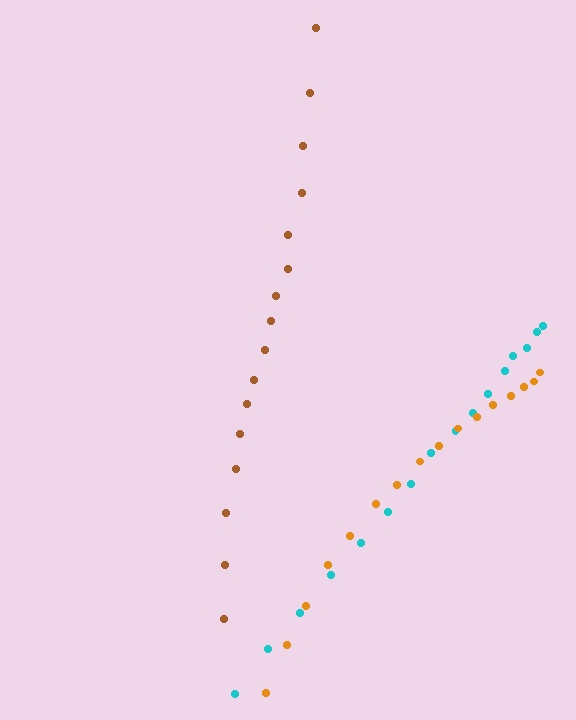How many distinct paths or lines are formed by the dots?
There are 3 distinct paths.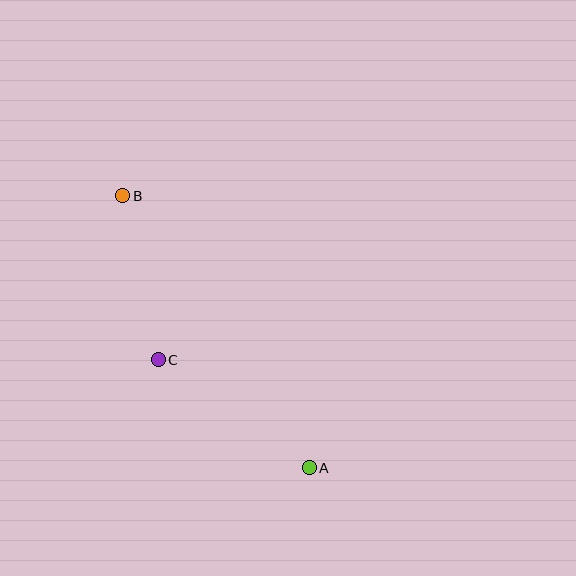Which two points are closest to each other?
Points B and C are closest to each other.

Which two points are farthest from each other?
Points A and B are farthest from each other.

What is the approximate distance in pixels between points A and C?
The distance between A and C is approximately 185 pixels.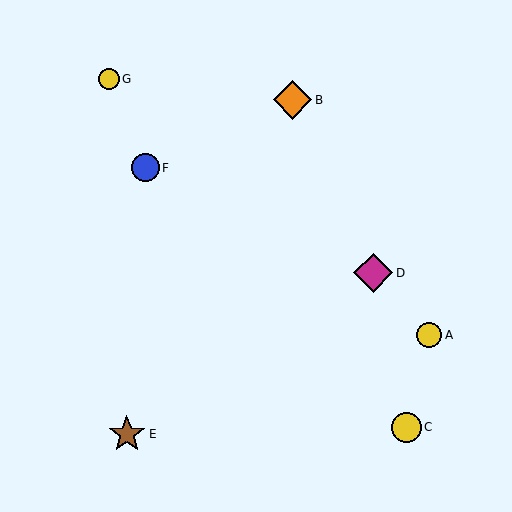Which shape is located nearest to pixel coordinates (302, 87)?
The orange diamond (labeled B) at (292, 100) is nearest to that location.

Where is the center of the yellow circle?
The center of the yellow circle is at (109, 79).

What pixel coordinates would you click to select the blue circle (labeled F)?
Click at (145, 168) to select the blue circle F.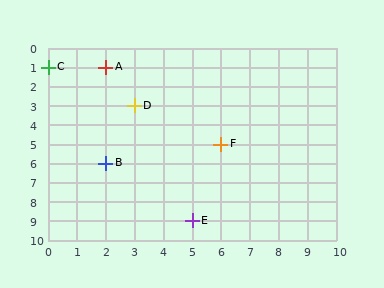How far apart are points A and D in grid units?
Points A and D are 1 column and 2 rows apart (about 2.2 grid units diagonally).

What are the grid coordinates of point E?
Point E is at grid coordinates (5, 9).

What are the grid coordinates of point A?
Point A is at grid coordinates (2, 1).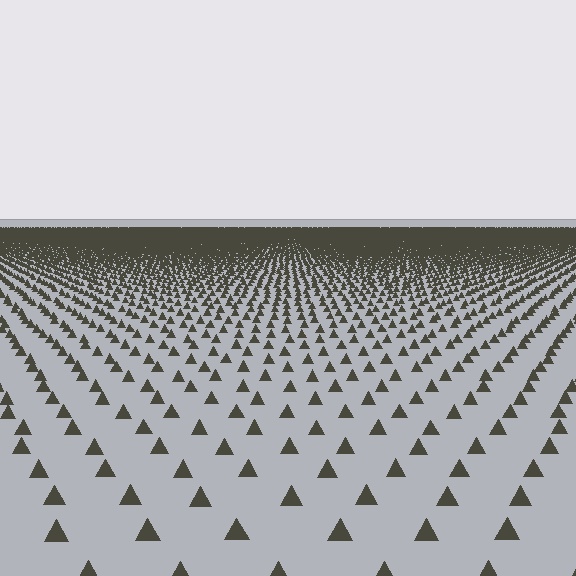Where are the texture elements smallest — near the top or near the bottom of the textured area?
Near the top.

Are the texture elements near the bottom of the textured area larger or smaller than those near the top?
Larger. Near the bottom, elements are closer to the viewer and appear at a bigger on-screen size.